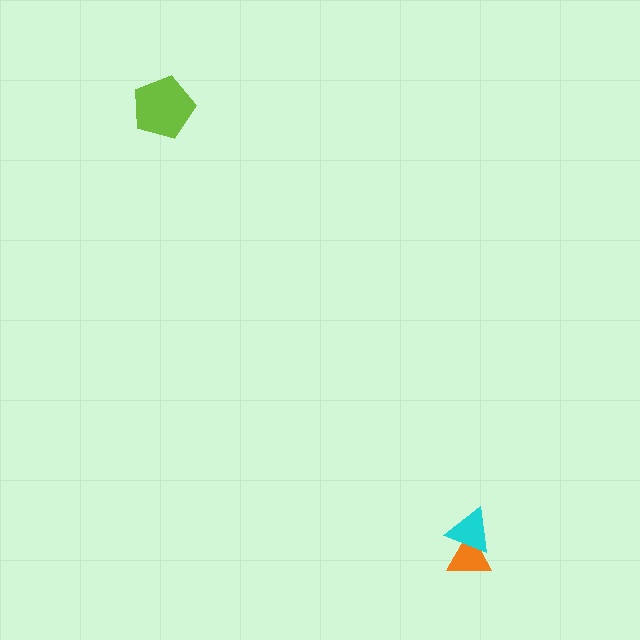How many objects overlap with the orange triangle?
1 object overlaps with the orange triangle.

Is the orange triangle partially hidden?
Yes, it is partially covered by another shape.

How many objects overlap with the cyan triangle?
1 object overlaps with the cyan triangle.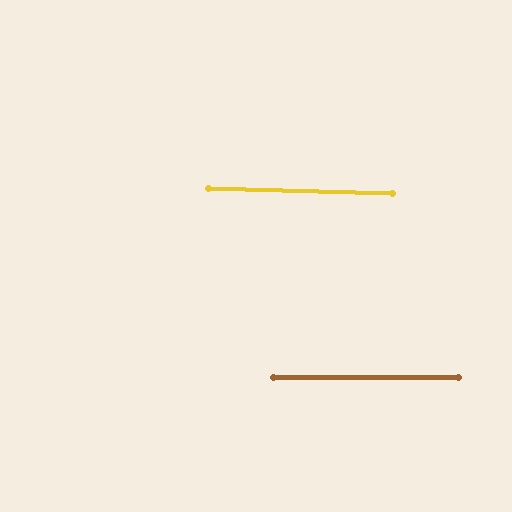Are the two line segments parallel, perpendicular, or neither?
Parallel — their directions differ by only 1.7°.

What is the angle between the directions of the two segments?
Approximately 2 degrees.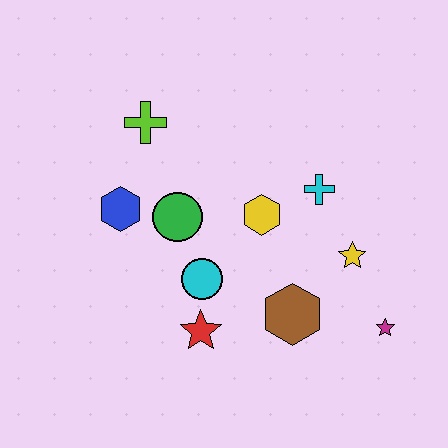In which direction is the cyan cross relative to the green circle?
The cyan cross is to the right of the green circle.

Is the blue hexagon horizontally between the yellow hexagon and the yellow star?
No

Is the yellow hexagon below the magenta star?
No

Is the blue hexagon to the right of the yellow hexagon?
No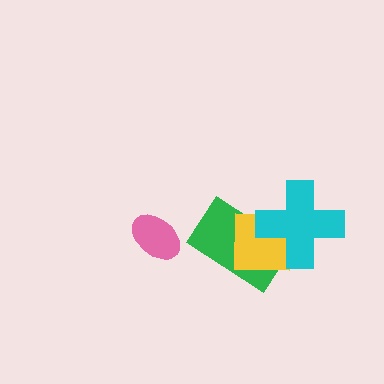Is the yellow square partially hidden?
Yes, it is partially covered by another shape.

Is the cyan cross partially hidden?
No, no other shape covers it.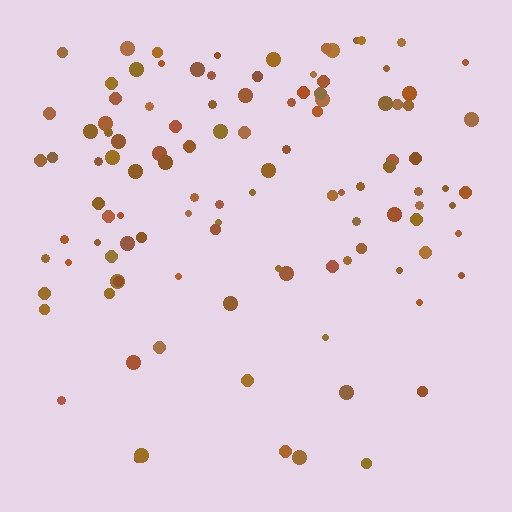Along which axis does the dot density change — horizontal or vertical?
Vertical.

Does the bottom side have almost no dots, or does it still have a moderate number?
Still a moderate number, just noticeably fewer than the top.